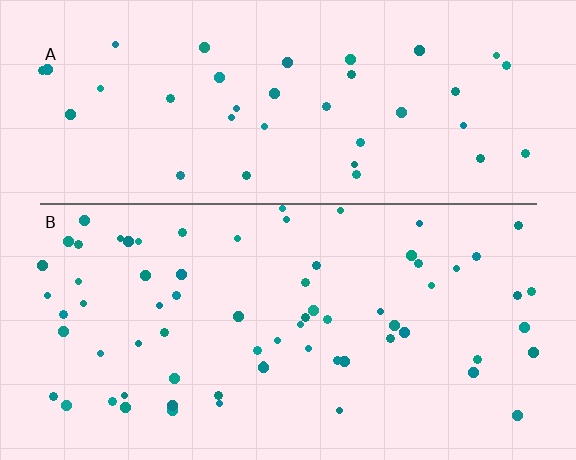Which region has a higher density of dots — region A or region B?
B (the bottom).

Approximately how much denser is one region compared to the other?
Approximately 1.7× — region B over region A.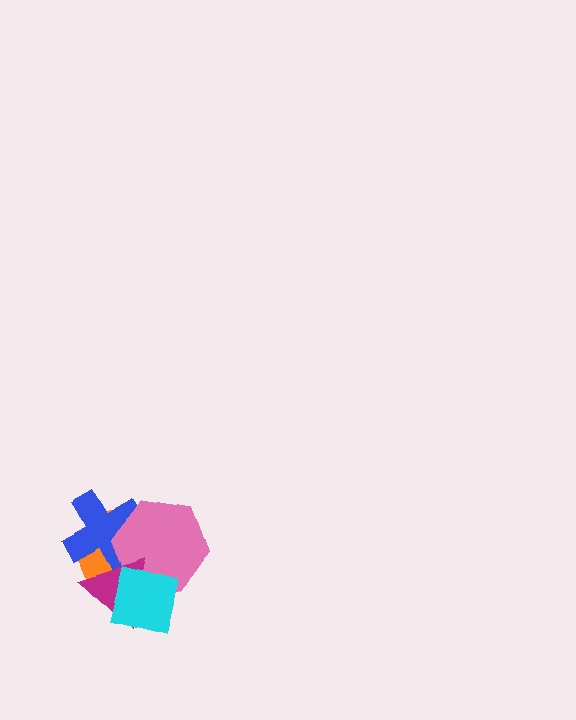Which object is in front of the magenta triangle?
The cyan square is in front of the magenta triangle.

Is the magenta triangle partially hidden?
Yes, it is partially covered by another shape.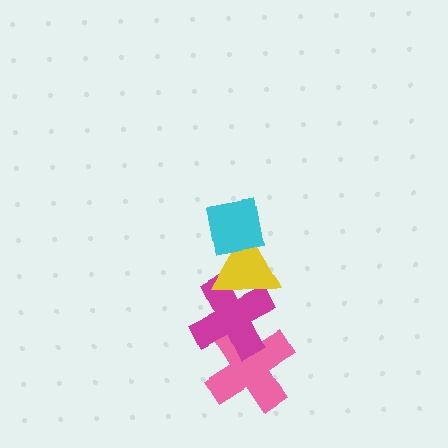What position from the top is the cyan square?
The cyan square is 1st from the top.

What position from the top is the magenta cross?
The magenta cross is 3rd from the top.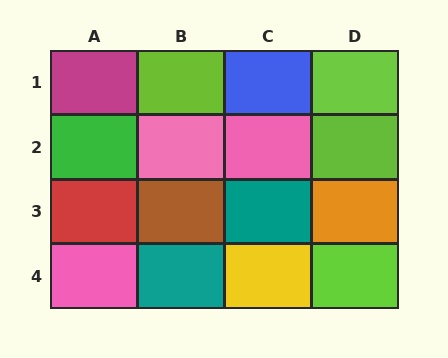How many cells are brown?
1 cell is brown.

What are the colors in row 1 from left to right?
Magenta, lime, blue, lime.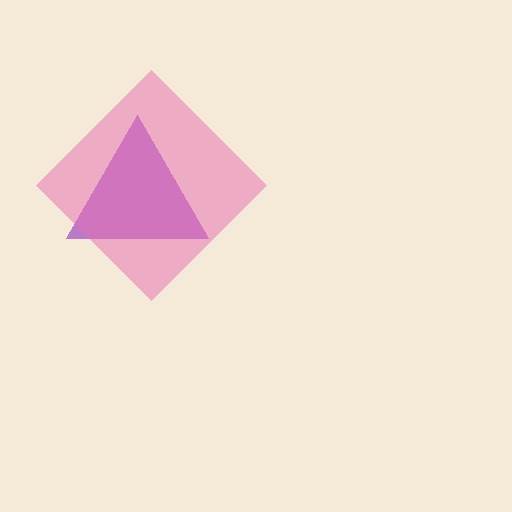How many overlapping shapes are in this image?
There are 2 overlapping shapes in the image.